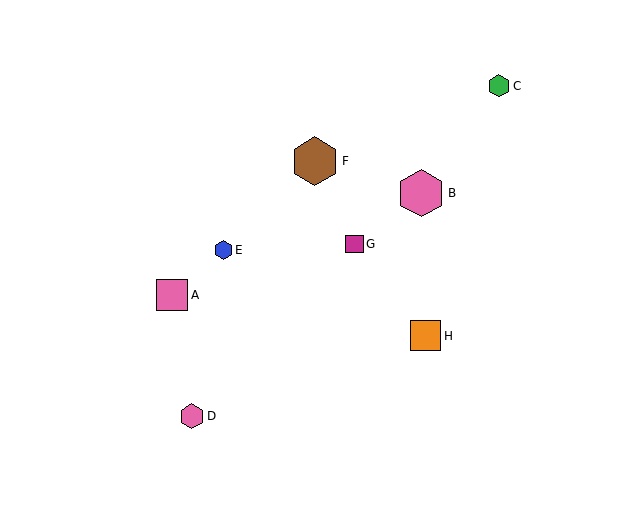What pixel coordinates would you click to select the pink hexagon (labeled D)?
Click at (192, 416) to select the pink hexagon D.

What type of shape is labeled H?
Shape H is an orange square.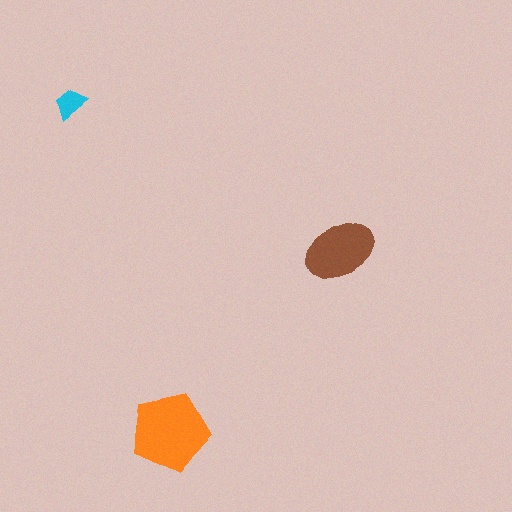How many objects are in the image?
There are 3 objects in the image.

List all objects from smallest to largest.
The cyan trapezoid, the brown ellipse, the orange pentagon.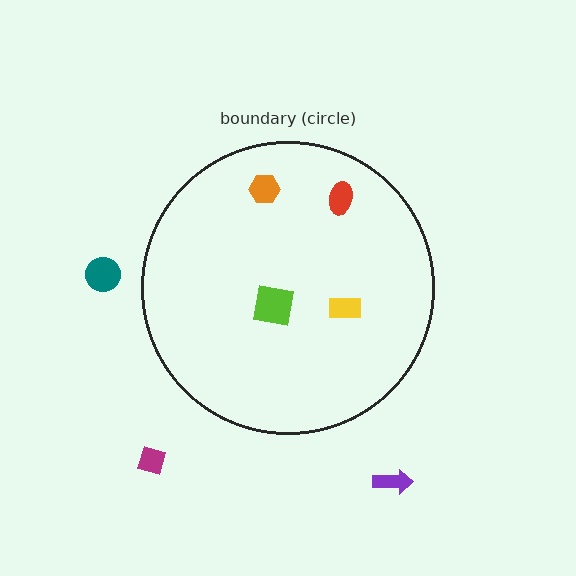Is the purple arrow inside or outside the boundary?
Outside.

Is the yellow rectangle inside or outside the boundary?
Inside.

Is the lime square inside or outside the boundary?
Inside.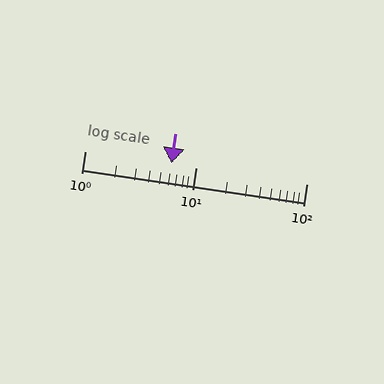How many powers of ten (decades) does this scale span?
The scale spans 2 decades, from 1 to 100.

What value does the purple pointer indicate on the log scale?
The pointer indicates approximately 6.1.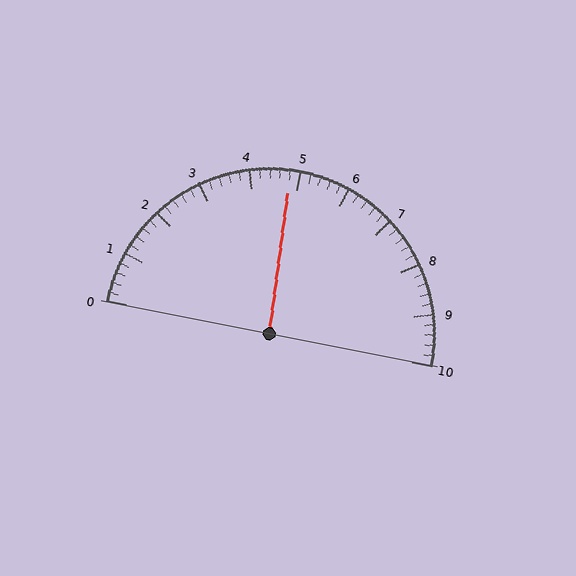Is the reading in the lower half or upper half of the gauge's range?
The reading is in the lower half of the range (0 to 10).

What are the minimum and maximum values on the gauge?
The gauge ranges from 0 to 10.